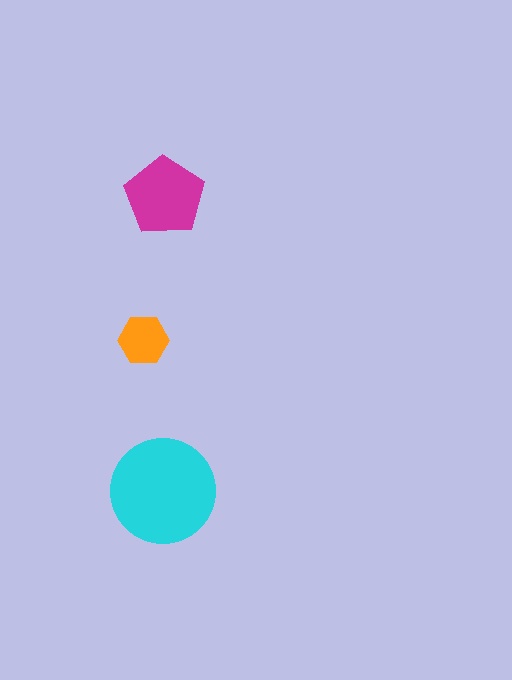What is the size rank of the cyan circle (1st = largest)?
1st.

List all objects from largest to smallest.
The cyan circle, the magenta pentagon, the orange hexagon.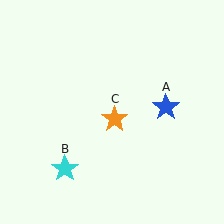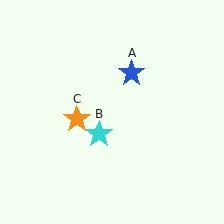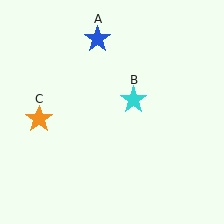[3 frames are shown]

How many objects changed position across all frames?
3 objects changed position: blue star (object A), cyan star (object B), orange star (object C).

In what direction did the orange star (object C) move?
The orange star (object C) moved left.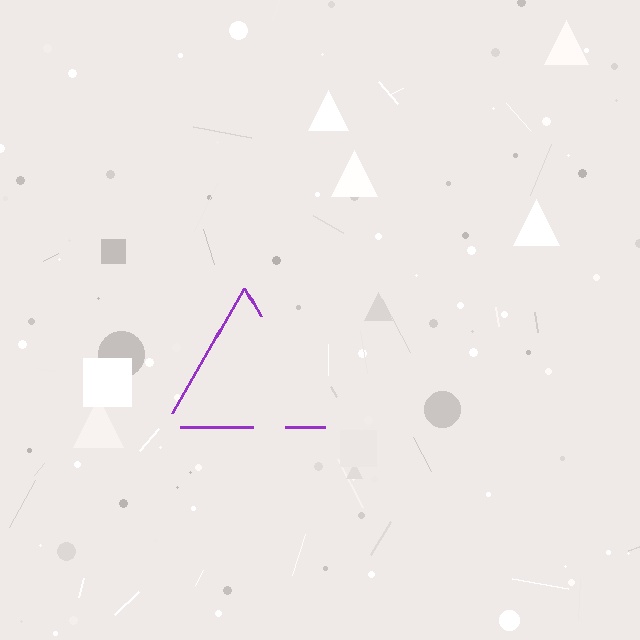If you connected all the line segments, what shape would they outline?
They would outline a triangle.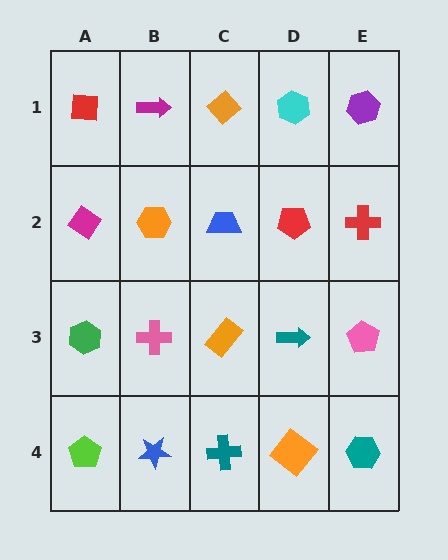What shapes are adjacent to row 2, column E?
A purple hexagon (row 1, column E), a pink pentagon (row 3, column E), a red pentagon (row 2, column D).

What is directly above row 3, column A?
A magenta diamond.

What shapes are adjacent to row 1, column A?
A magenta diamond (row 2, column A), a magenta arrow (row 1, column B).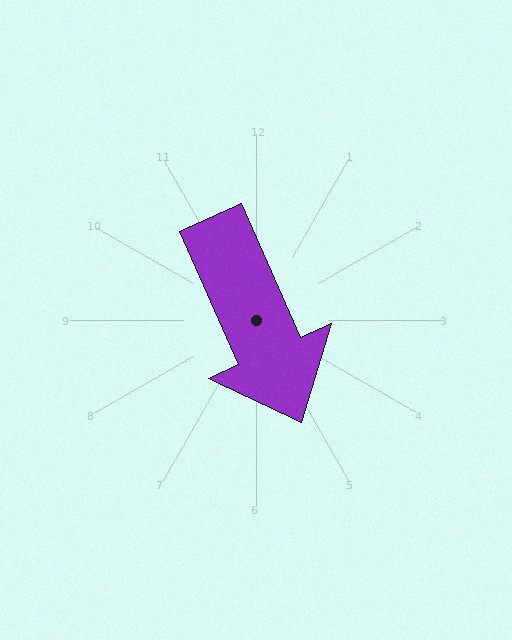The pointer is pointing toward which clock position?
Roughly 5 o'clock.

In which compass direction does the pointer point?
Southeast.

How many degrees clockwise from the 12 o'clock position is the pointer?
Approximately 156 degrees.